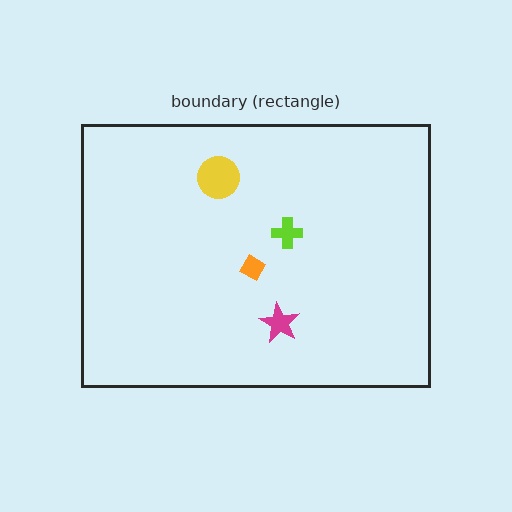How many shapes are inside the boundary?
4 inside, 0 outside.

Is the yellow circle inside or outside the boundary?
Inside.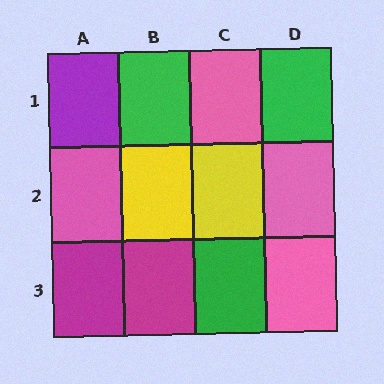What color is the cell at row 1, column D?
Green.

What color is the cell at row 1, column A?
Purple.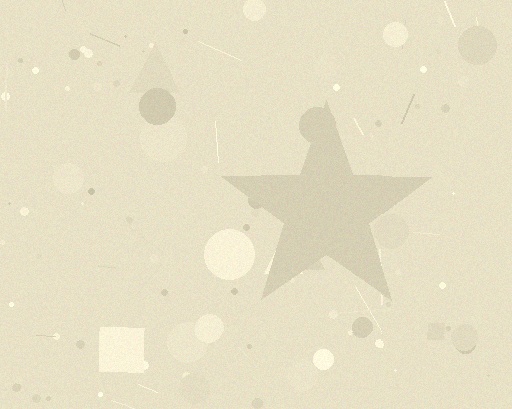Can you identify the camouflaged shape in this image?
The camouflaged shape is a star.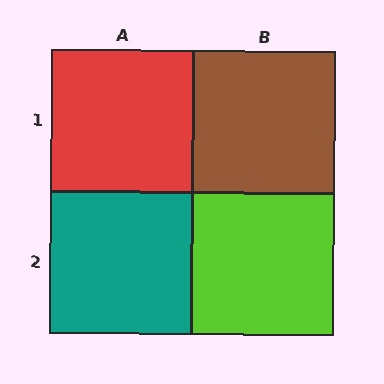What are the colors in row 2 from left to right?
Teal, lime.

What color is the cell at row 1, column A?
Red.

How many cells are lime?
1 cell is lime.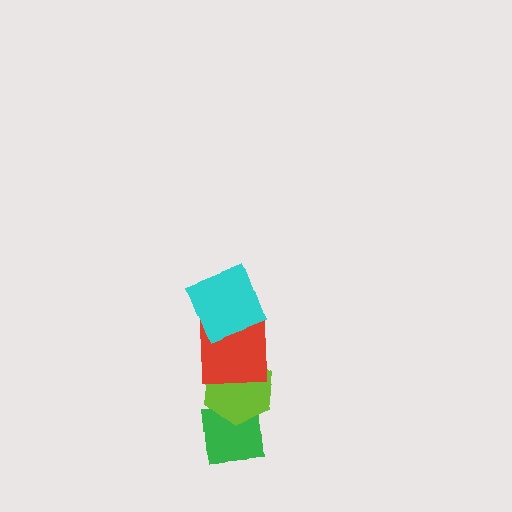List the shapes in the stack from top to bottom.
From top to bottom: the cyan square, the red square, the lime hexagon, the green square.